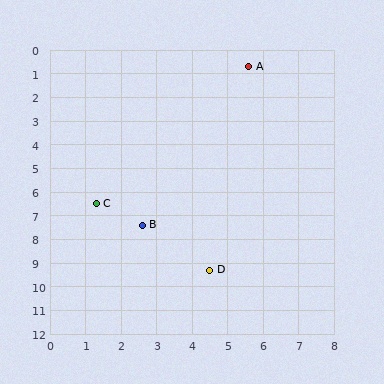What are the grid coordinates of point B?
Point B is at approximately (2.6, 7.4).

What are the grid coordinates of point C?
Point C is at approximately (1.3, 6.5).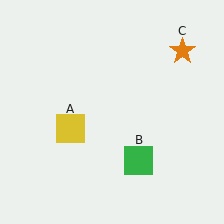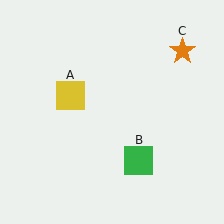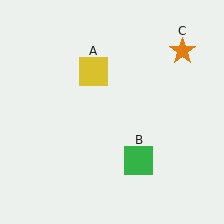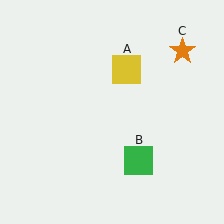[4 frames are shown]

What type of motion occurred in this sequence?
The yellow square (object A) rotated clockwise around the center of the scene.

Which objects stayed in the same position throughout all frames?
Green square (object B) and orange star (object C) remained stationary.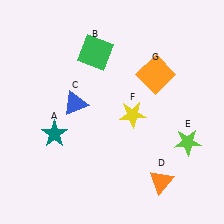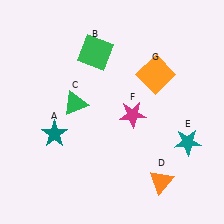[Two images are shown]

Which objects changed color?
C changed from blue to green. E changed from lime to teal. F changed from yellow to magenta.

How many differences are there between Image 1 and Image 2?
There are 3 differences between the two images.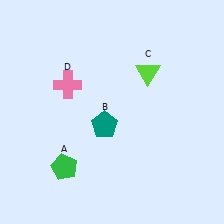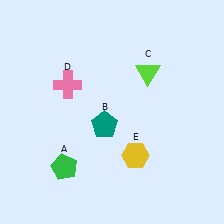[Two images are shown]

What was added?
A yellow hexagon (E) was added in Image 2.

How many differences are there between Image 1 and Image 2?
There is 1 difference between the two images.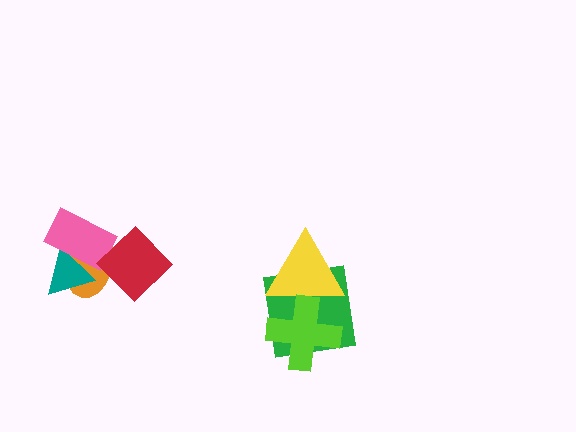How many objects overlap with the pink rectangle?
3 objects overlap with the pink rectangle.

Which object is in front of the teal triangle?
The pink rectangle is in front of the teal triangle.